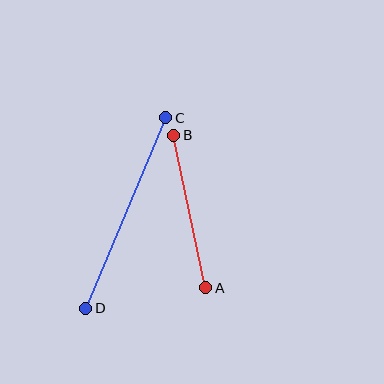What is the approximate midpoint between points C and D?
The midpoint is at approximately (126, 213) pixels.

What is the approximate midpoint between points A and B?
The midpoint is at approximately (190, 212) pixels.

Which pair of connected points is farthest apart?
Points C and D are farthest apart.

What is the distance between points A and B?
The distance is approximately 156 pixels.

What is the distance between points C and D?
The distance is approximately 206 pixels.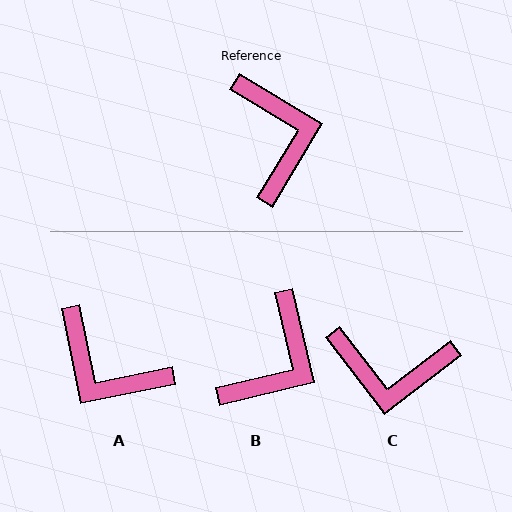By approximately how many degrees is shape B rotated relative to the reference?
Approximately 46 degrees clockwise.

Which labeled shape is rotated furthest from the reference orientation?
A, about 138 degrees away.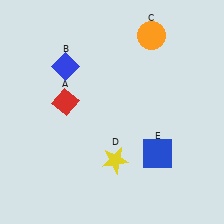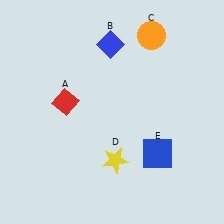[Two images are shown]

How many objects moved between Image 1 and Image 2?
1 object moved between the two images.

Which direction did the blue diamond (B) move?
The blue diamond (B) moved right.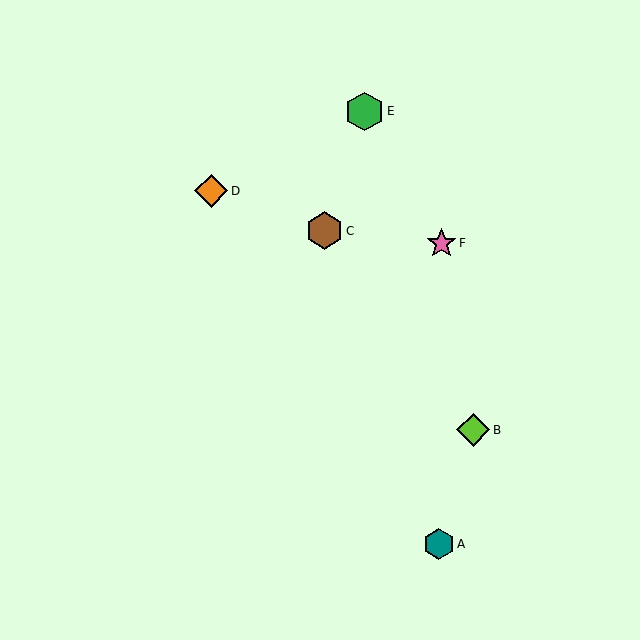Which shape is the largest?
The green hexagon (labeled E) is the largest.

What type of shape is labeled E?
Shape E is a green hexagon.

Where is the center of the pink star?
The center of the pink star is at (441, 243).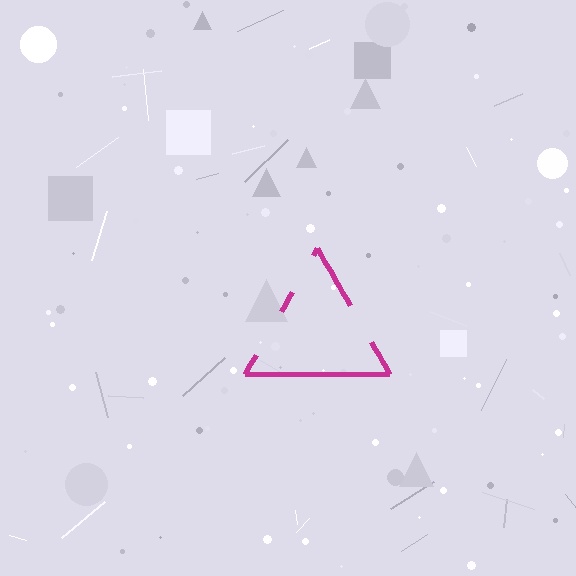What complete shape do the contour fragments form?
The contour fragments form a triangle.